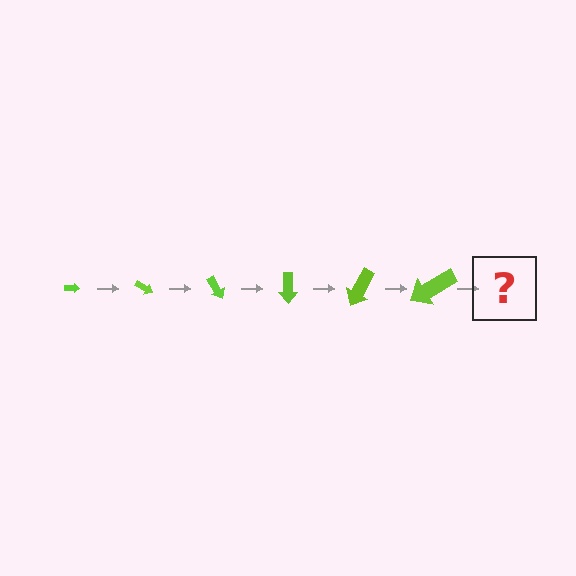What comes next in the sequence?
The next element should be an arrow, larger than the previous one and rotated 180 degrees from the start.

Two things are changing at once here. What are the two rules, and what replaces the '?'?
The two rules are that the arrow grows larger each step and it rotates 30 degrees each step. The '?' should be an arrow, larger than the previous one and rotated 180 degrees from the start.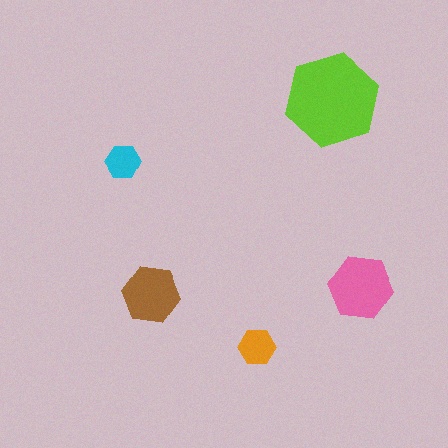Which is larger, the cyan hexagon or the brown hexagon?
The brown one.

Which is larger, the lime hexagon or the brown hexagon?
The lime one.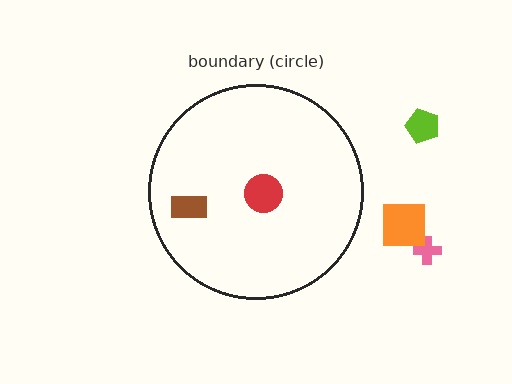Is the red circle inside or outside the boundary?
Inside.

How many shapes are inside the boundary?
2 inside, 3 outside.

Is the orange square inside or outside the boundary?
Outside.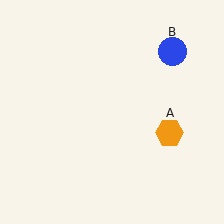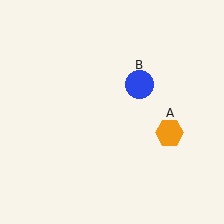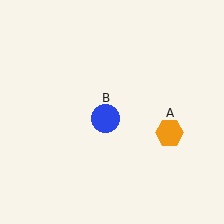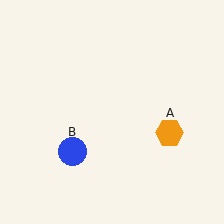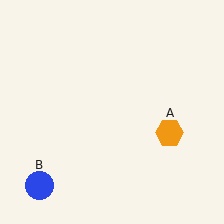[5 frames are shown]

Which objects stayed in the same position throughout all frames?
Orange hexagon (object A) remained stationary.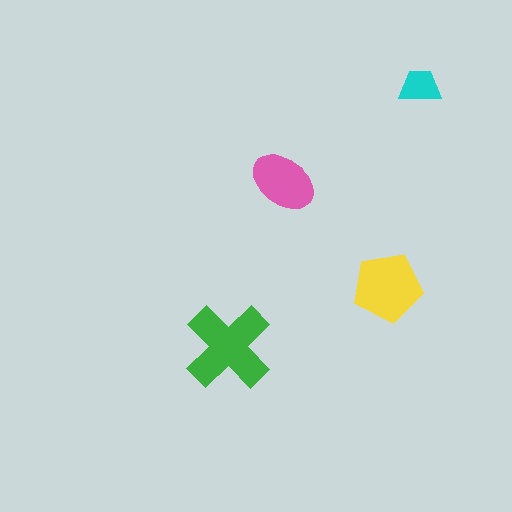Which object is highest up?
The cyan trapezoid is topmost.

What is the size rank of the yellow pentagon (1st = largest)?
2nd.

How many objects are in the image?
There are 4 objects in the image.